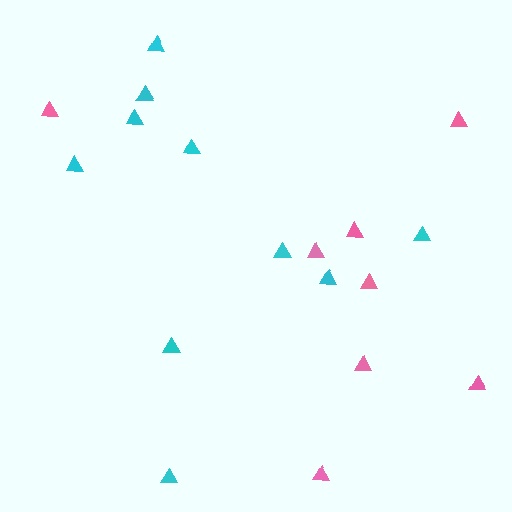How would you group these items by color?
There are 2 groups: one group of pink triangles (8) and one group of cyan triangles (10).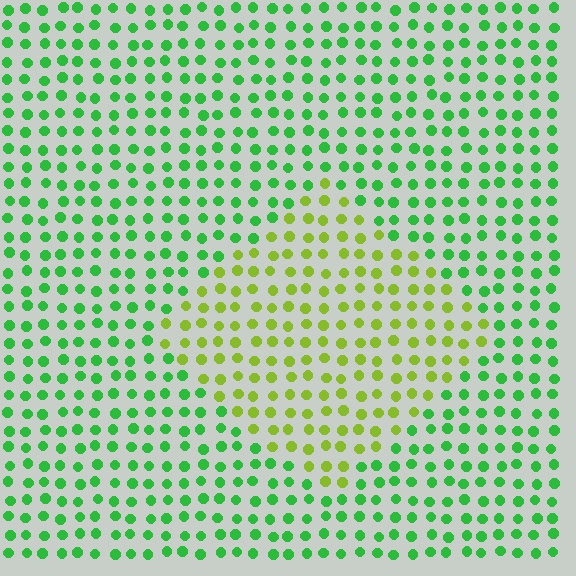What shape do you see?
I see a diamond.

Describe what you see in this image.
The image is filled with small green elements in a uniform arrangement. A diamond-shaped region is visible where the elements are tinted to a slightly different hue, forming a subtle color boundary.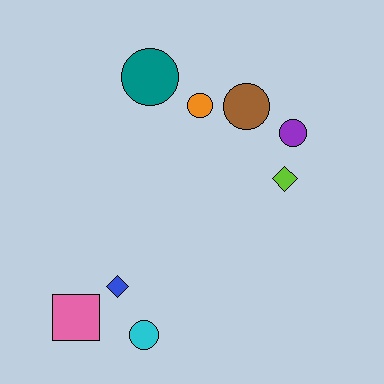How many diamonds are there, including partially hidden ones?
There are 2 diamonds.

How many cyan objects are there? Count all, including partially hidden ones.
There is 1 cyan object.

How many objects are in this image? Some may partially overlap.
There are 8 objects.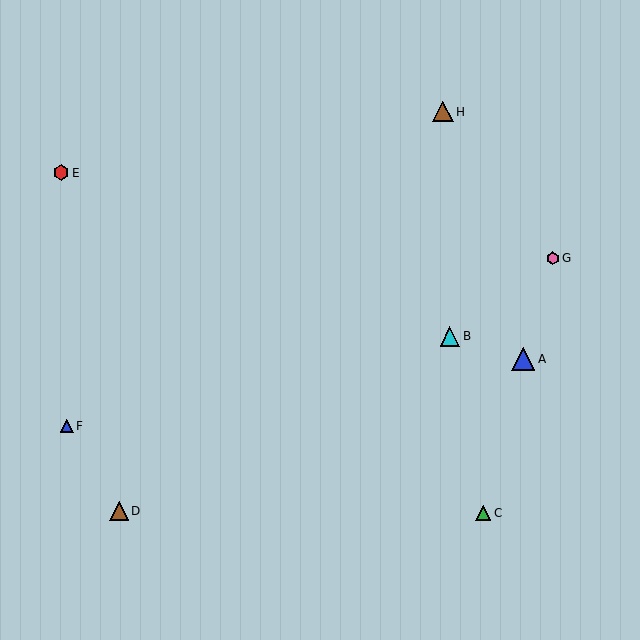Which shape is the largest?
The blue triangle (labeled A) is the largest.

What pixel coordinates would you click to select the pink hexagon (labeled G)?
Click at (553, 258) to select the pink hexagon G.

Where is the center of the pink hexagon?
The center of the pink hexagon is at (553, 258).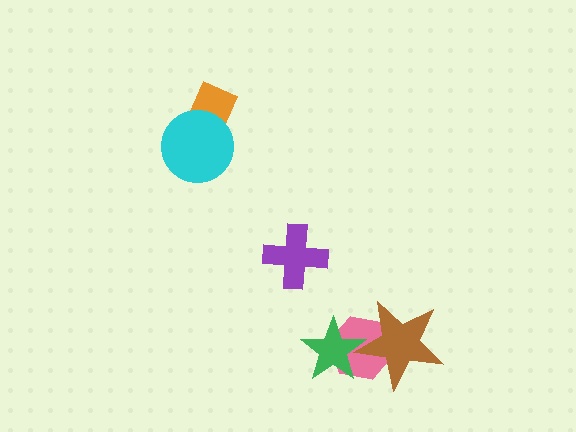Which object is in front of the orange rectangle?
The cyan circle is in front of the orange rectangle.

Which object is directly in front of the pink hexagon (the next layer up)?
The brown star is directly in front of the pink hexagon.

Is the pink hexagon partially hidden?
Yes, it is partially covered by another shape.